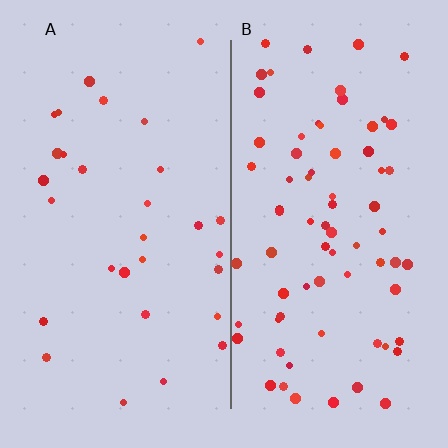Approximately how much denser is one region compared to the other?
Approximately 2.5× — region B over region A.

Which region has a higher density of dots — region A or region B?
B (the right).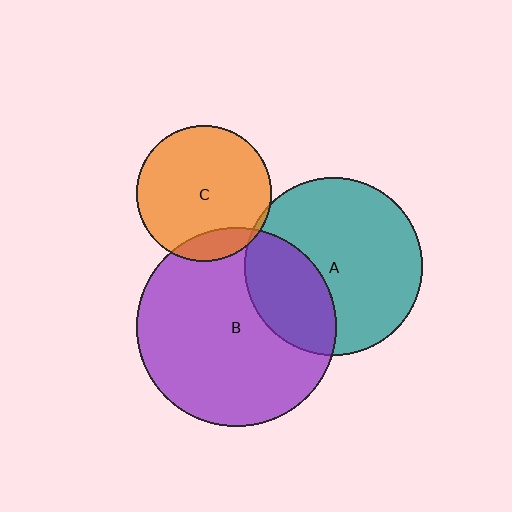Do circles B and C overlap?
Yes.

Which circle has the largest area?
Circle B (purple).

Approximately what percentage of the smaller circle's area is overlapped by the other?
Approximately 15%.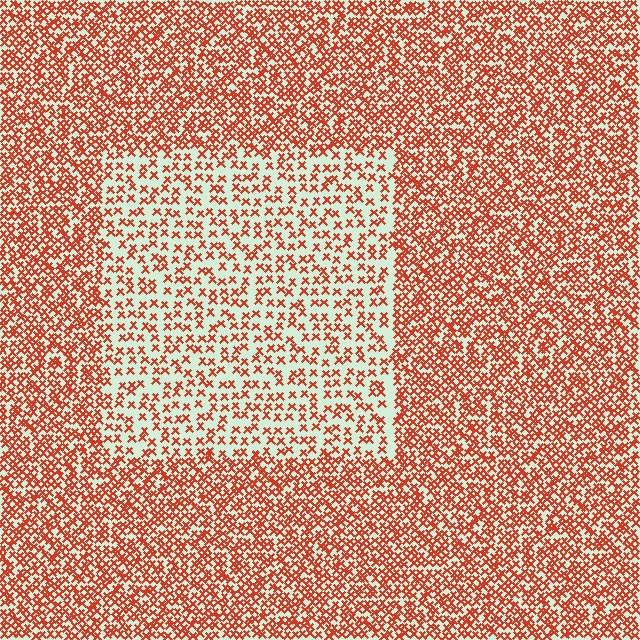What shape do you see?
I see a rectangle.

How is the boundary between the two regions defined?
The boundary is defined by a change in element density (approximately 2.1x ratio). All elements are the same color, size, and shape.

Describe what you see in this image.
The image contains small red elements arranged at two different densities. A rectangle-shaped region is visible where the elements are less densely packed than the surrounding area.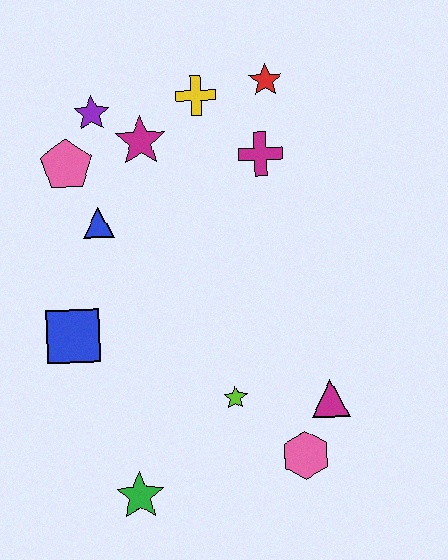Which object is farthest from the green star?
The red star is farthest from the green star.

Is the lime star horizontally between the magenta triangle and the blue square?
Yes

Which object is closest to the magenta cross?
The red star is closest to the magenta cross.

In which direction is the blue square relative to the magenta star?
The blue square is below the magenta star.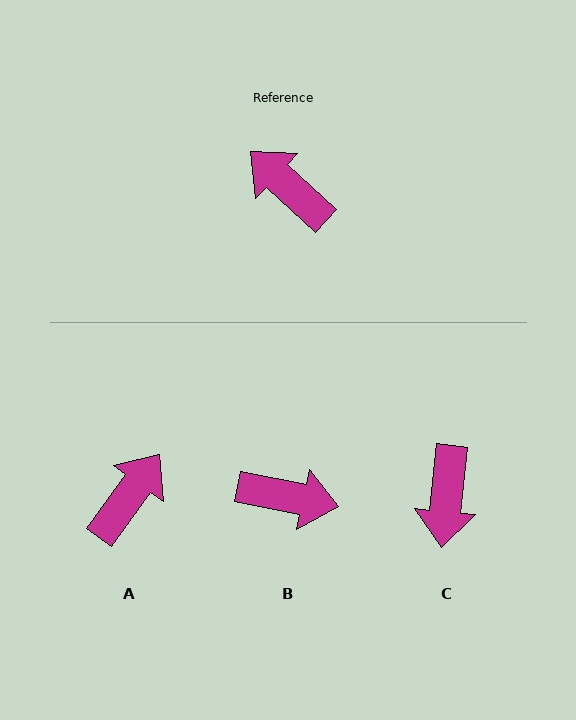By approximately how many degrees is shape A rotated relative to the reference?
Approximately 83 degrees clockwise.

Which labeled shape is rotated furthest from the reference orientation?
B, about 149 degrees away.